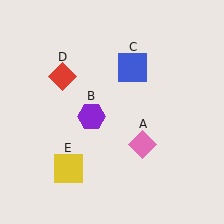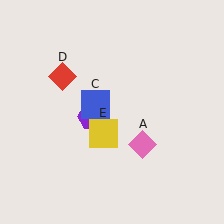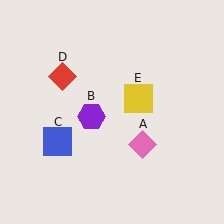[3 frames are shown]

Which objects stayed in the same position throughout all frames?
Pink diamond (object A) and purple hexagon (object B) and red diamond (object D) remained stationary.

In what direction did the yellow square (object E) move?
The yellow square (object E) moved up and to the right.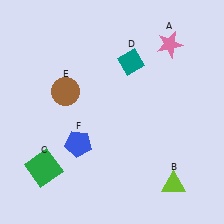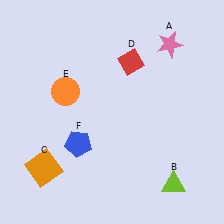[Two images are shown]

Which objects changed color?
C changed from green to orange. D changed from teal to red. E changed from brown to orange.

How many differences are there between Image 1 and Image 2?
There are 3 differences between the two images.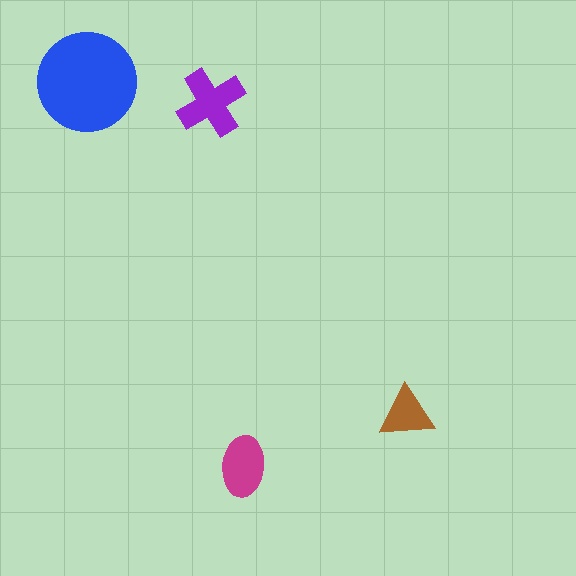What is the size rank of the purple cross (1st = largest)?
2nd.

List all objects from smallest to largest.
The brown triangle, the magenta ellipse, the purple cross, the blue circle.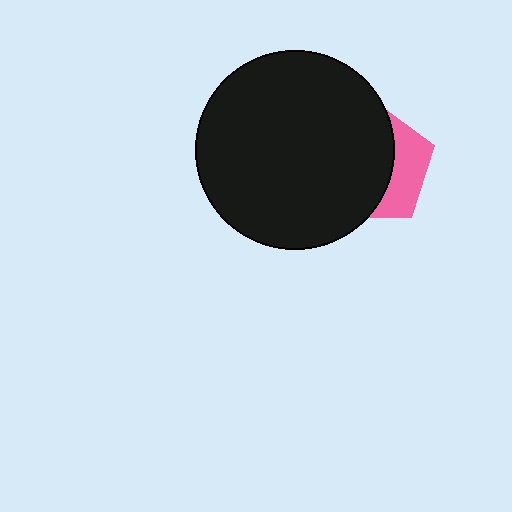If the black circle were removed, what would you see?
You would see the complete pink pentagon.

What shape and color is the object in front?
The object in front is a black circle.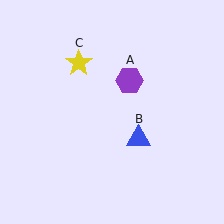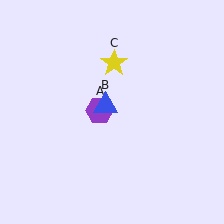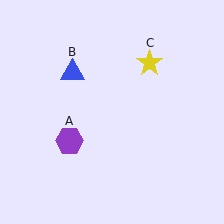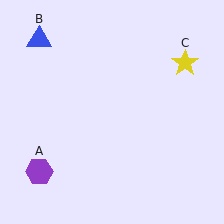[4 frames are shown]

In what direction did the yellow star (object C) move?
The yellow star (object C) moved right.